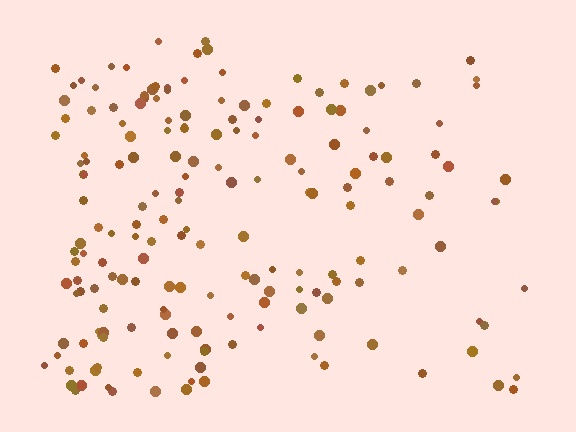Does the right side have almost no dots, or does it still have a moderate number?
Still a moderate number, just noticeably fewer than the left.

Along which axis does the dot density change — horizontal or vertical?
Horizontal.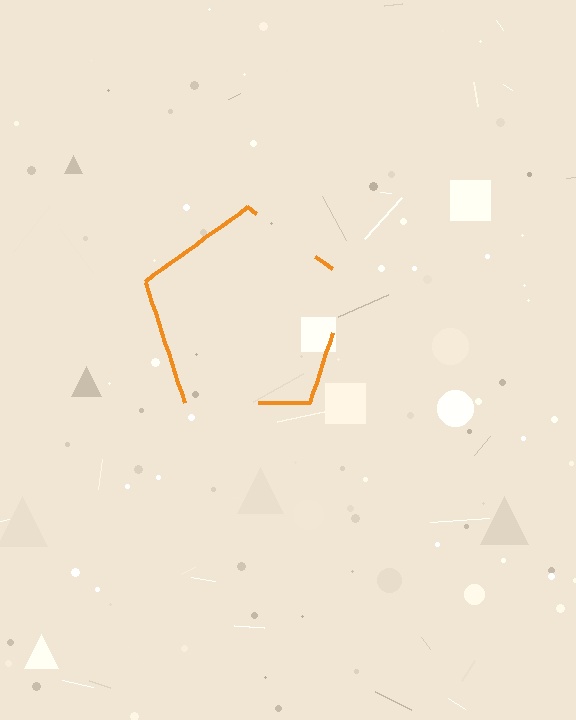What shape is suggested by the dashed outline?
The dashed outline suggests a pentagon.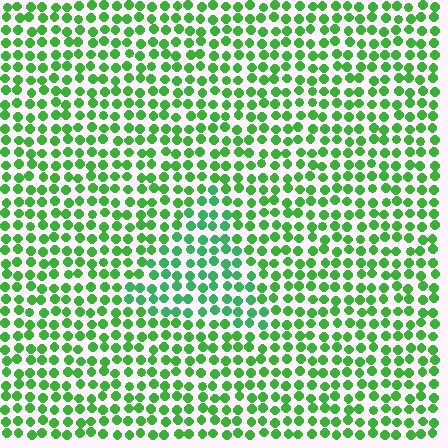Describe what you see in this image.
The image is filled with small green elements in a uniform arrangement. A triangle-shaped region is visible where the elements are tinted to a slightly different hue, forming a subtle color boundary.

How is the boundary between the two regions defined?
The boundary is defined purely by a slight shift in hue (about 23 degrees). Spacing, size, and orientation are identical on both sides.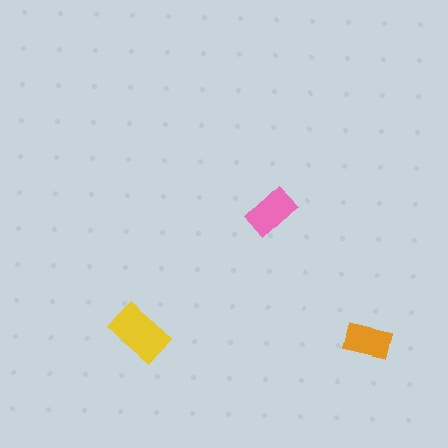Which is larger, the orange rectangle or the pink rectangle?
The pink one.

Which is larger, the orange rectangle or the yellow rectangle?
The yellow one.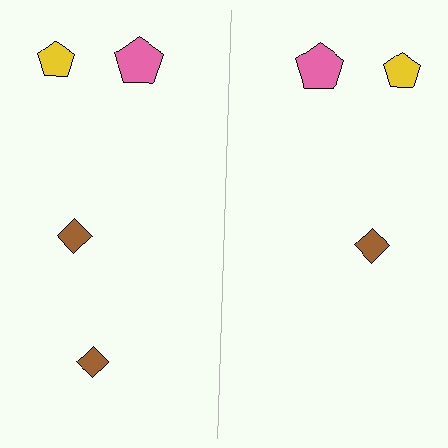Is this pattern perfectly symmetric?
No, the pattern is not perfectly symmetric. A brown diamond is missing from the right side.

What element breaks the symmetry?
A brown diamond is missing from the right side.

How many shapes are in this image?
There are 7 shapes in this image.